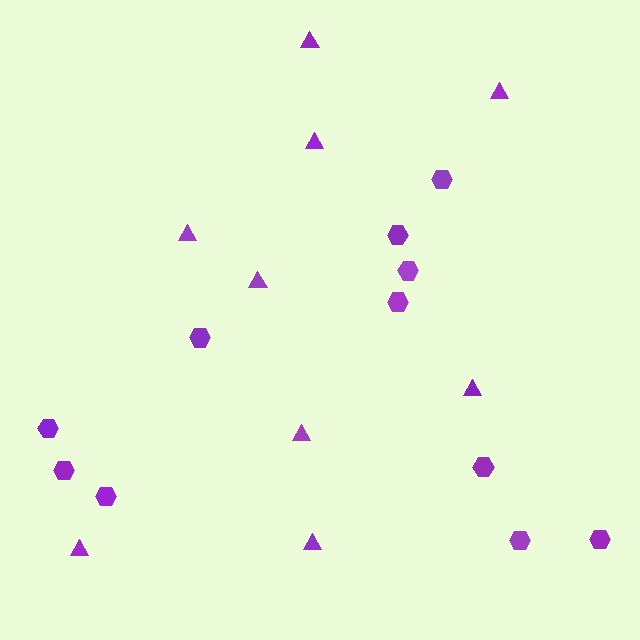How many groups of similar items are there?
There are 2 groups: one group of hexagons (11) and one group of triangles (9).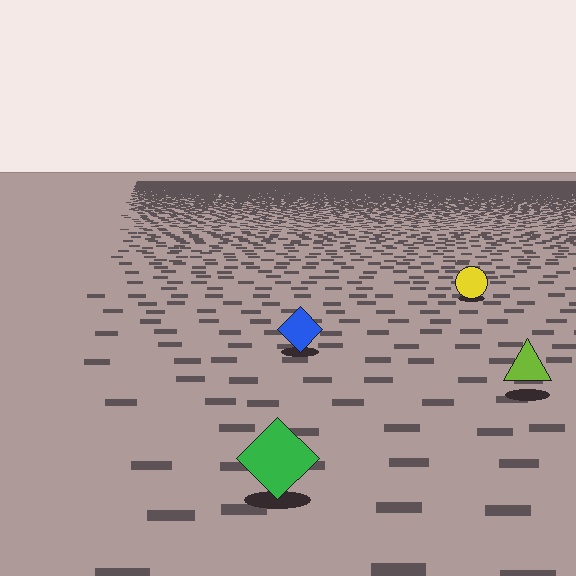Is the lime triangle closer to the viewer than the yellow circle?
Yes. The lime triangle is closer — you can tell from the texture gradient: the ground texture is coarser near it.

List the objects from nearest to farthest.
From nearest to farthest: the green diamond, the lime triangle, the blue diamond, the yellow circle.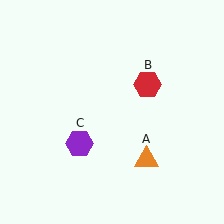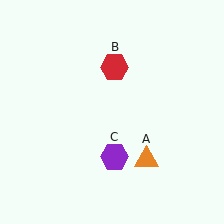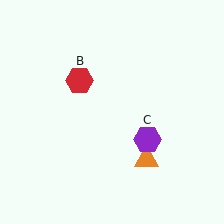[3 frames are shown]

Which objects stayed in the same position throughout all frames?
Orange triangle (object A) remained stationary.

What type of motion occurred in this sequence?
The red hexagon (object B), purple hexagon (object C) rotated counterclockwise around the center of the scene.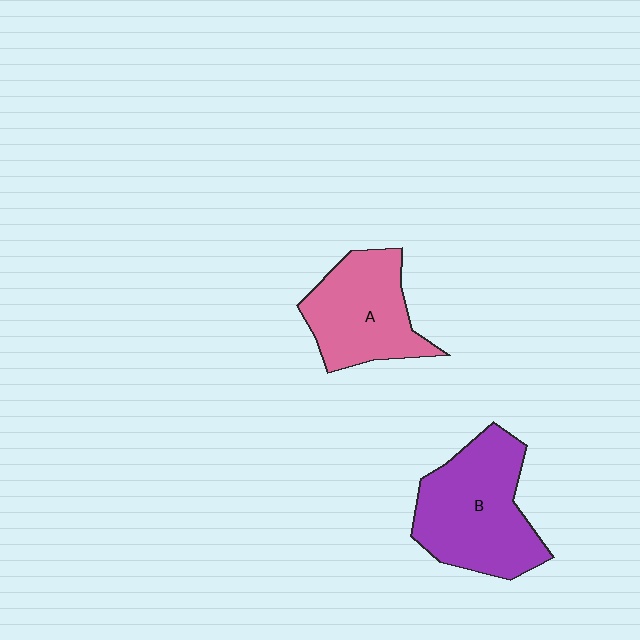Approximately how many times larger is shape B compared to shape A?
Approximately 1.3 times.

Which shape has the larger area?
Shape B (purple).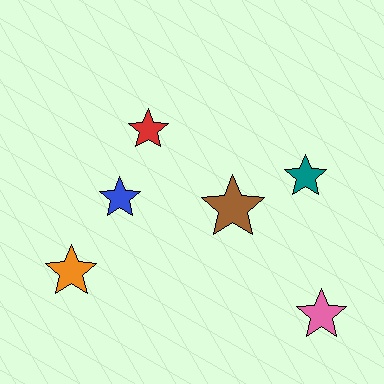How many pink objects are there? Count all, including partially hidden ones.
There is 1 pink object.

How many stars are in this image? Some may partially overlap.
There are 6 stars.